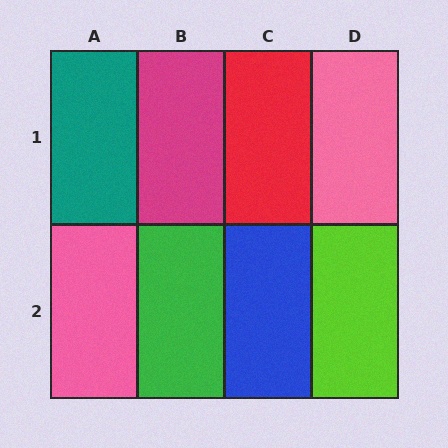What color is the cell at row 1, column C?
Red.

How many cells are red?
1 cell is red.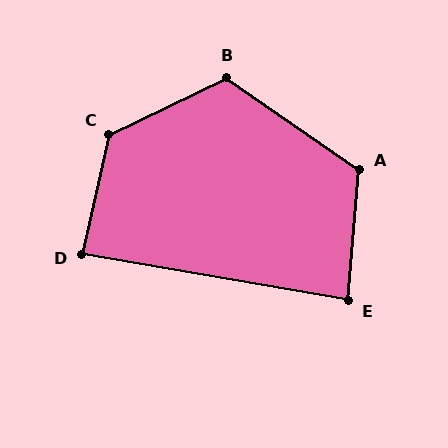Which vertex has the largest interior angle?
C, at approximately 129 degrees.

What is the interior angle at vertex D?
Approximately 87 degrees (approximately right).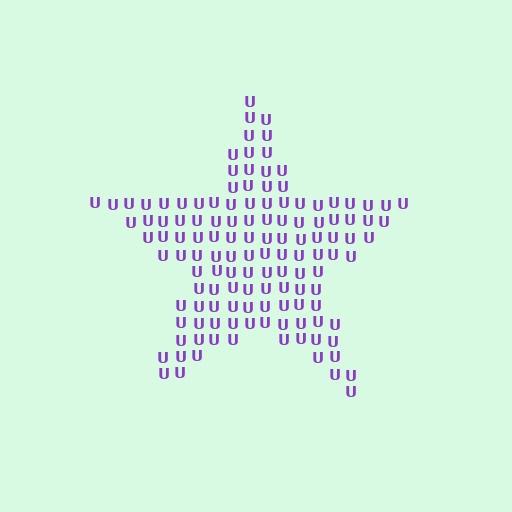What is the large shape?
The large shape is a star.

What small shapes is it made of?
It is made of small letter U's.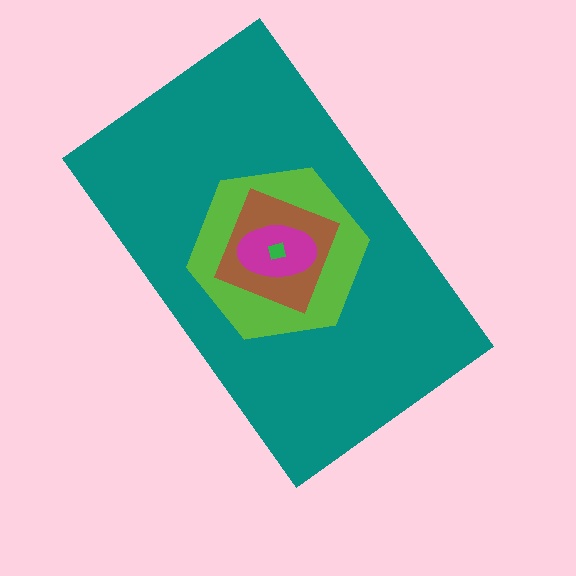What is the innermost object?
The green square.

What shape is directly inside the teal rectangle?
The lime hexagon.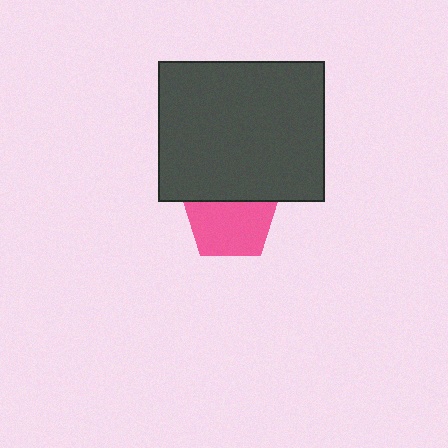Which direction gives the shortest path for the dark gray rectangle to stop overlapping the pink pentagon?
Moving up gives the shortest separation.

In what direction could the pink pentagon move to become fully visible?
The pink pentagon could move down. That would shift it out from behind the dark gray rectangle entirely.